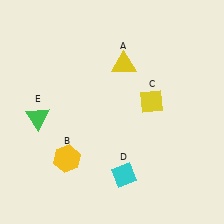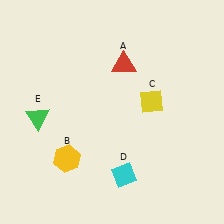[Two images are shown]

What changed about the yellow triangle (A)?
In Image 1, A is yellow. In Image 2, it changed to red.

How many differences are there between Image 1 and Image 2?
There is 1 difference between the two images.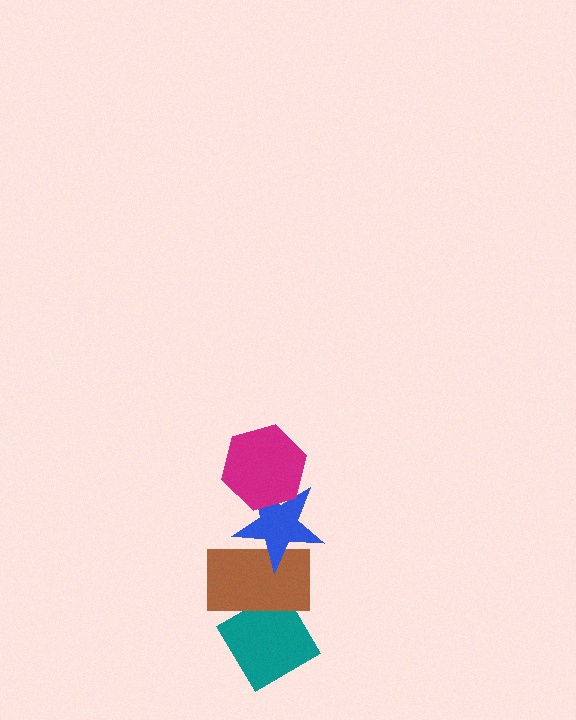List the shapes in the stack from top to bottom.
From top to bottom: the magenta hexagon, the blue star, the brown rectangle, the teal diamond.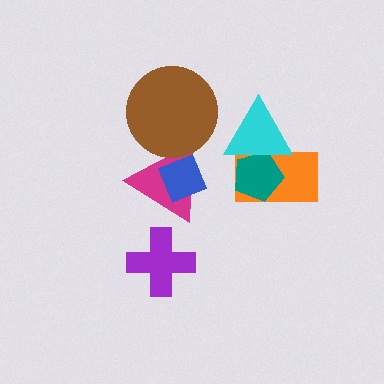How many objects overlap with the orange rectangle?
2 objects overlap with the orange rectangle.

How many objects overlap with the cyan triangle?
2 objects overlap with the cyan triangle.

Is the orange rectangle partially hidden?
Yes, it is partially covered by another shape.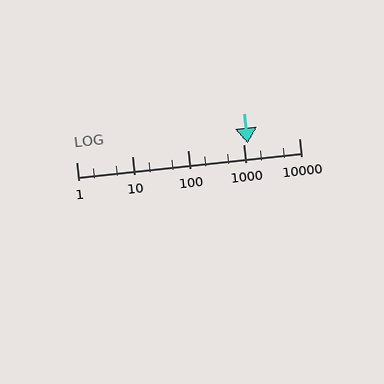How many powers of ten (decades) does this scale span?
The scale spans 4 decades, from 1 to 10000.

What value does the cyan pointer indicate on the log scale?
The pointer indicates approximately 1200.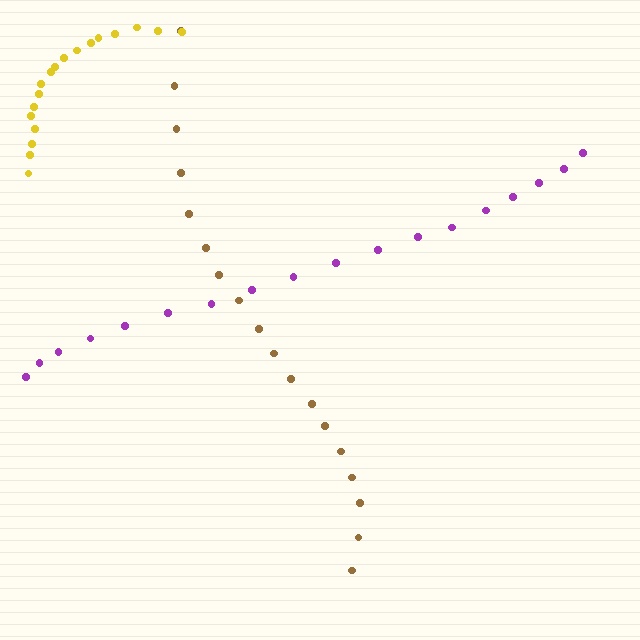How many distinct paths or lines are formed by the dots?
There are 3 distinct paths.